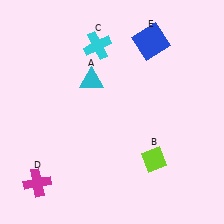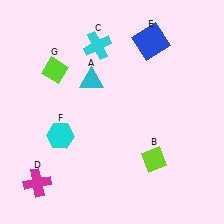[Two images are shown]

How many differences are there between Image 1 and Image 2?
There are 2 differences between the two images.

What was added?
A cyan hexagon (F), a lime diamond (G) were added in Image 2.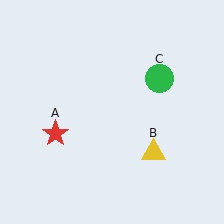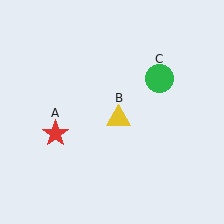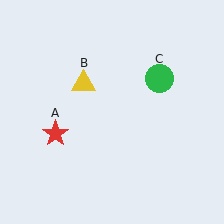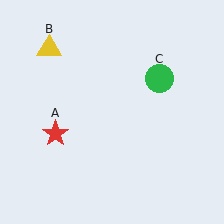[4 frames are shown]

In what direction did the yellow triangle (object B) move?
The yellow triangle (object B) moved up and to the left.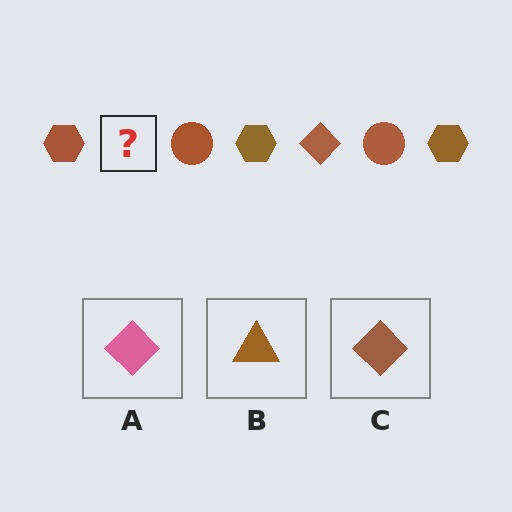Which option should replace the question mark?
Option C.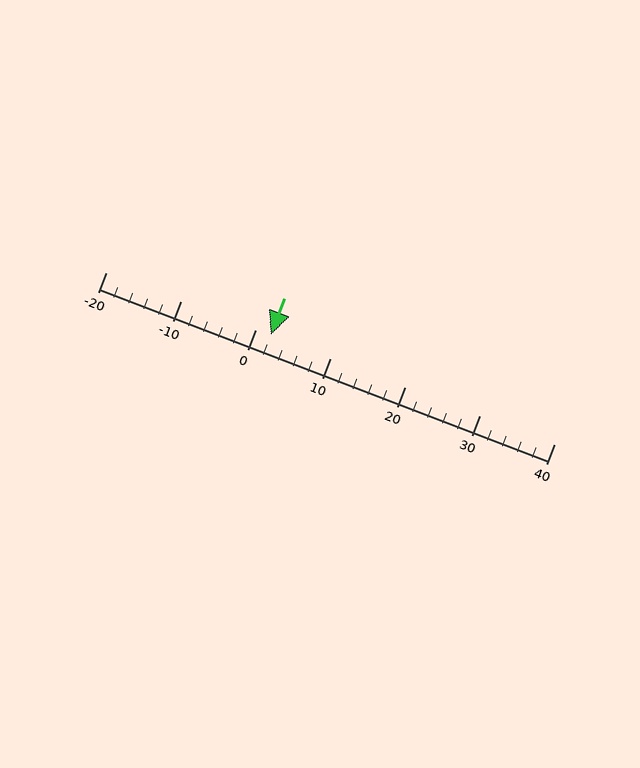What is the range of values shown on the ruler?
The ruler shows values from -20 to 40.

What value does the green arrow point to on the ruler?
The green arrow points to approximately 2.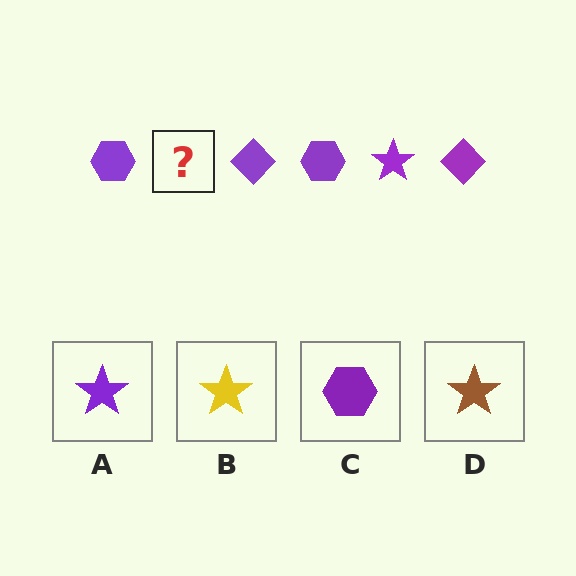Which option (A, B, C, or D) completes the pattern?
A.